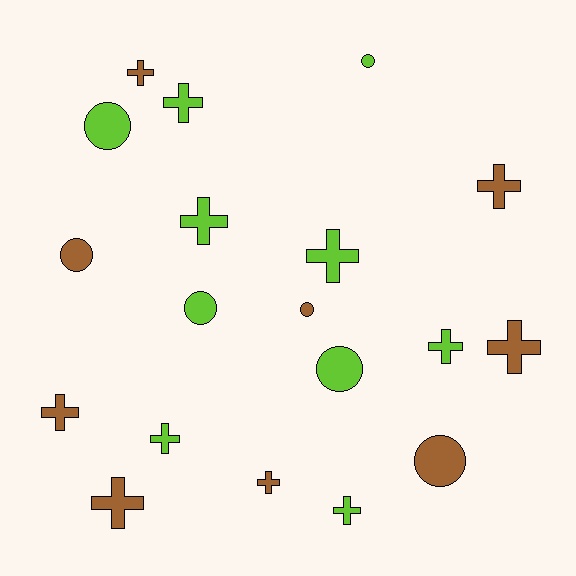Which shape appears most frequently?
Cross, with 12 objects.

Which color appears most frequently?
Lime, with 10 objects.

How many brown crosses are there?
There are 6 brown crosses.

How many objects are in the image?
There are 19 objects.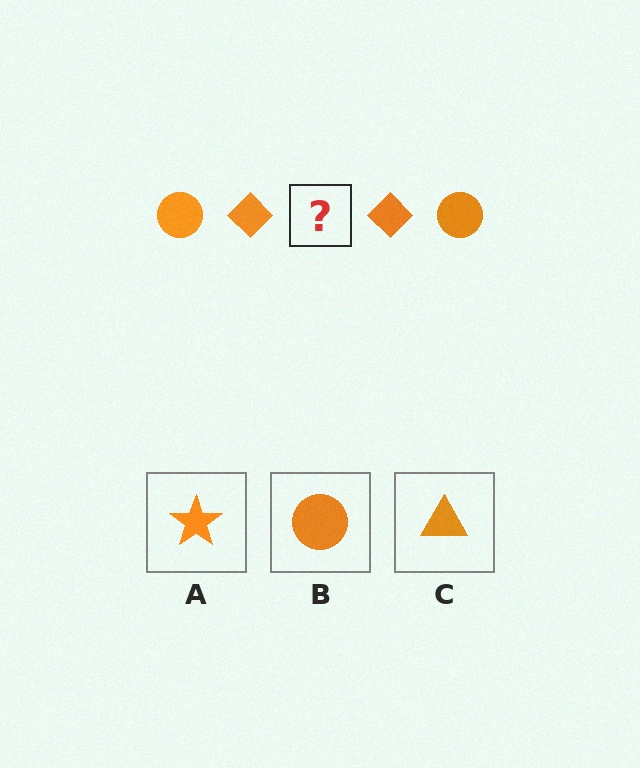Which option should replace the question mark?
Option B.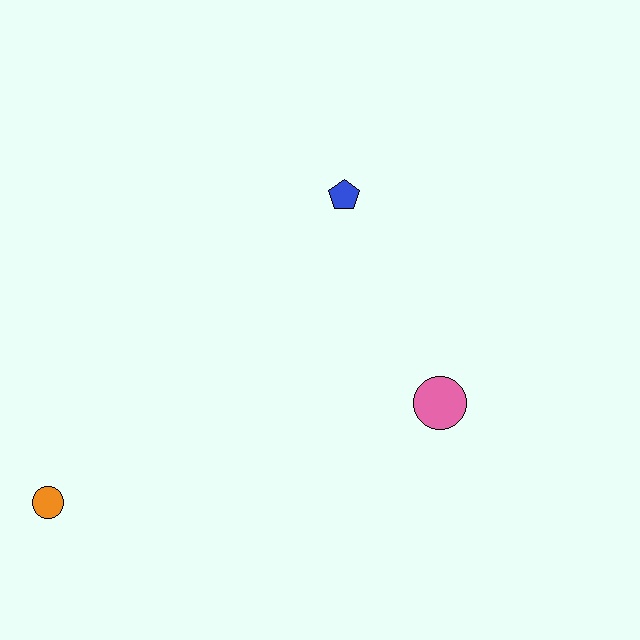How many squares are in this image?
There are no squares.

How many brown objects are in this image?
There are no brown objects.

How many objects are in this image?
There are 3 objects.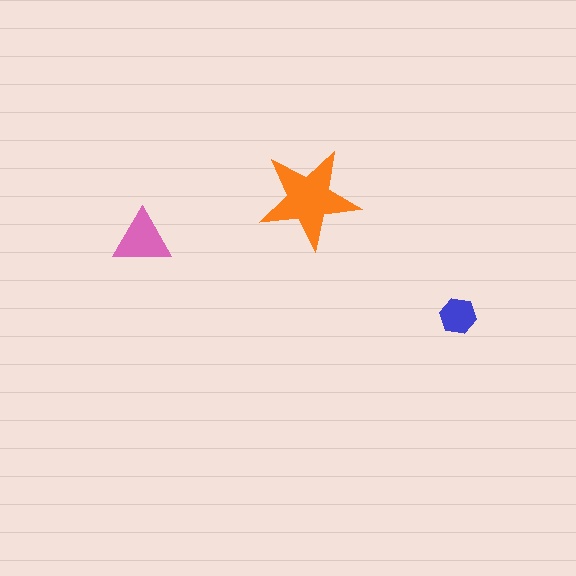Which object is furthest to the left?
The pink triangle is leftmost.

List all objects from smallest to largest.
The blue hexagon, the pink triangle, the orange star.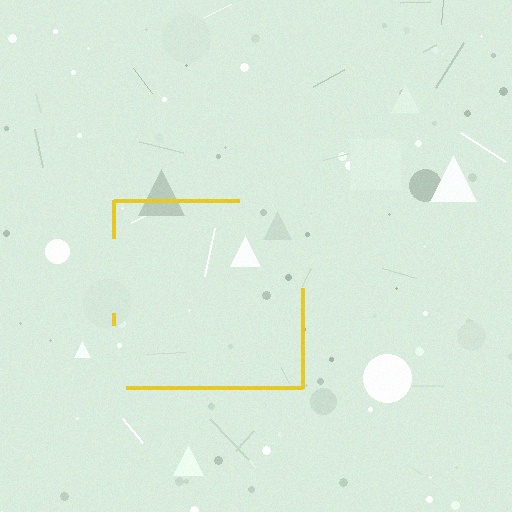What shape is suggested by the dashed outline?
The dashed outline suggests a square.